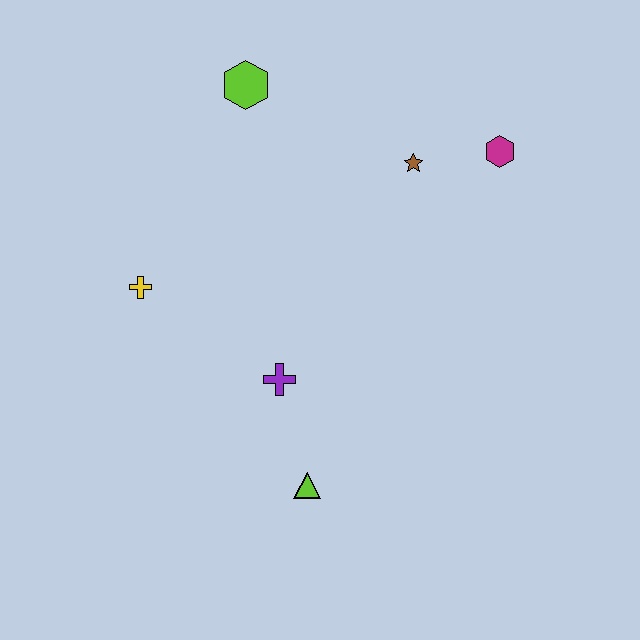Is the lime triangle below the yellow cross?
Yes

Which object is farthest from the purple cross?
The magenta hexagon is farthest from the purple cross.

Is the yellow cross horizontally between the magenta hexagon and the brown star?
No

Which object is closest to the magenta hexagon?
The brown star is closest to the magenta hexagon.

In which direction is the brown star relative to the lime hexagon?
The brown star is to the right of the lime hexagon.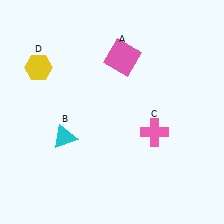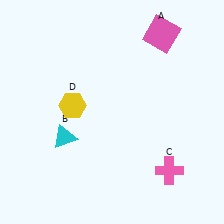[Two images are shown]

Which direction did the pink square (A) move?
The pink square (A) moved right.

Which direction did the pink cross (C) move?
The pink cross (C) moved down.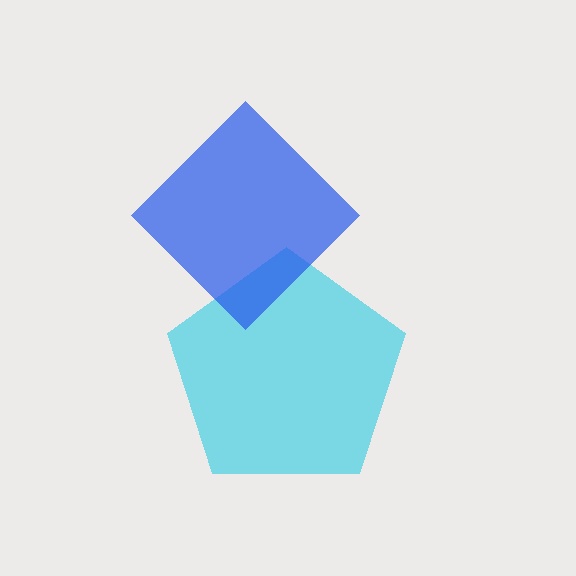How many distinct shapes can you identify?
There are 2 distinct shapes: a cyan pentagon, a blue diamond.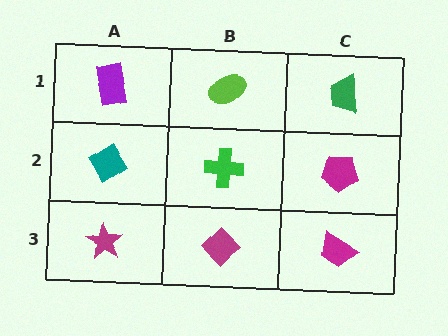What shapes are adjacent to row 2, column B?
A lime ellipse (row 1, column B), a magenta diamond (row 3, column B), a teal diamond (row 2, column A), a magenta pentagon (row 2, column C).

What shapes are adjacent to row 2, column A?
A purple rectangle (row 1, column A), a magenta star (row 3, column A), a green cross (row 2, column B).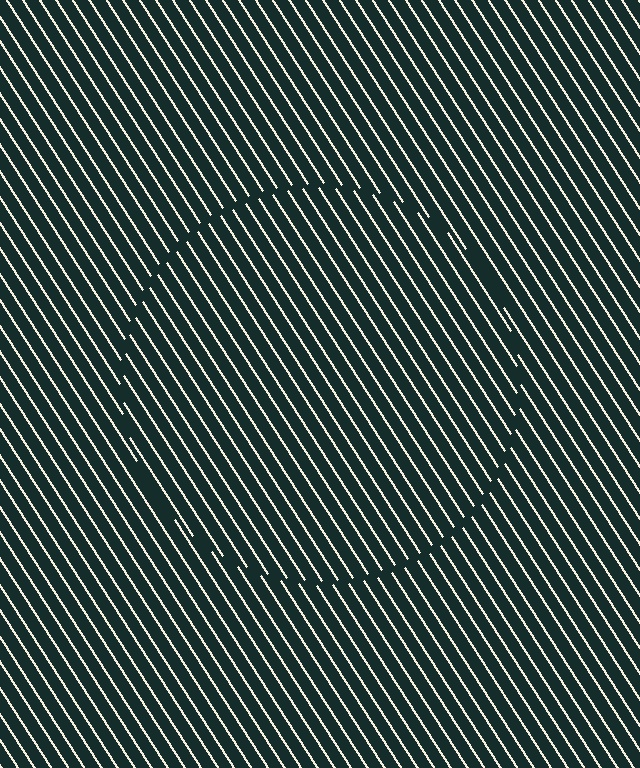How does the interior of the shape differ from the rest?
The interior of the shape contains the same grating, shifted by half a period — the contour is defined by the phase discontinuity where line-ends from the inner and outer gratings abut.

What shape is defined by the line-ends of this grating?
An illusory circle. The interior of the shape contains the same grating, shifted by half a period — the contour is defined by the phase discontinuity where line-ends from the inner and outer gratings abut.